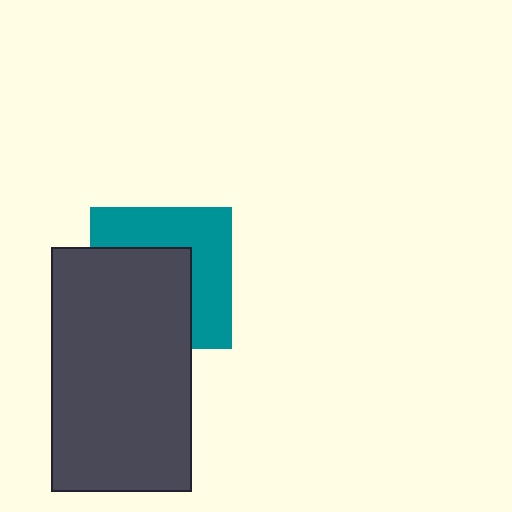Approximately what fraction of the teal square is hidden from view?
Roughly 52% of the teal square is hidden behind the dark gray rectangle.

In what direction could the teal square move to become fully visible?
The teal square could move toward the upper-right. That would shift it out from behind the dark gray rectangle entirely.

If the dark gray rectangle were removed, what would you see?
You would see the complete teal square.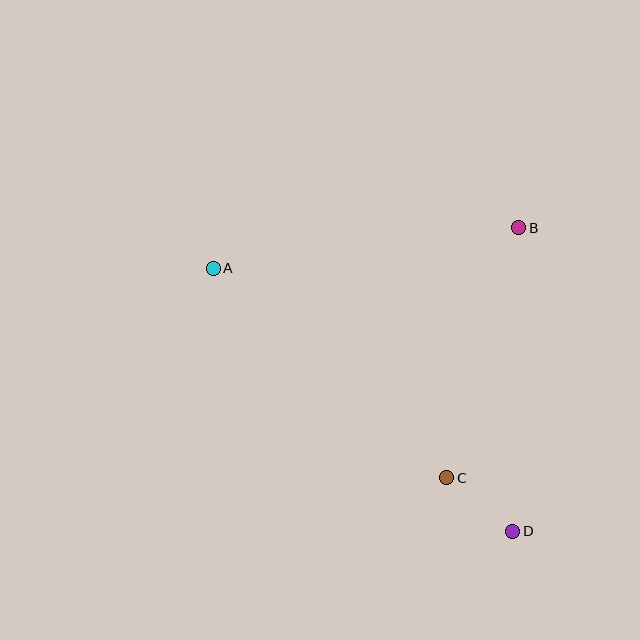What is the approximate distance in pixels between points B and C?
The distance between B and C is approximately 260 pixels.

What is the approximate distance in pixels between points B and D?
The distance between B and D is approximately 303 pixels.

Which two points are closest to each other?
Points C and D are closest to each other.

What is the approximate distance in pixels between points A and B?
The distance between A and B is approximately 308 pixels.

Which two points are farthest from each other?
Points A and D are farthest from each other.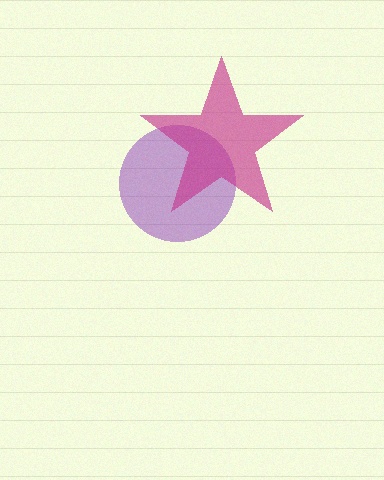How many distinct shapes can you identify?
There are 2 distinct shapes: a purple circle, a magenta star.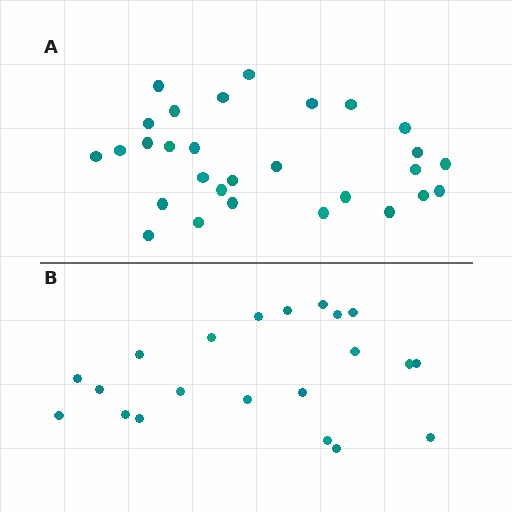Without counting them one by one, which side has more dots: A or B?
Region A (the top region) has more dots.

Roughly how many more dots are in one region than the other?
Region A has roughly 8 or so more dots than region B.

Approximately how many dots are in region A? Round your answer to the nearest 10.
About 30 dots. (The exact count is 29, which rounds to 30.)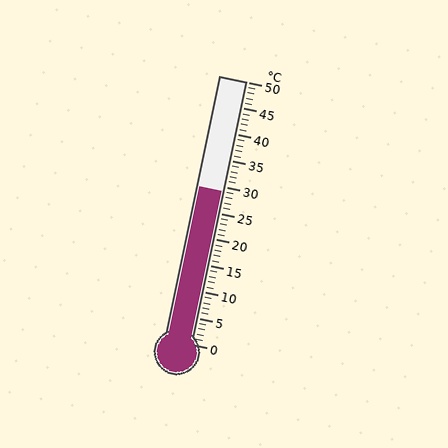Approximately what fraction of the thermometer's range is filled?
The thermometer is filled to approximately 60% of its range.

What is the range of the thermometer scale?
The thermometer scale ranges from 0°C to 50°C.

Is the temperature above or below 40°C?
The temperature is below 40°C.